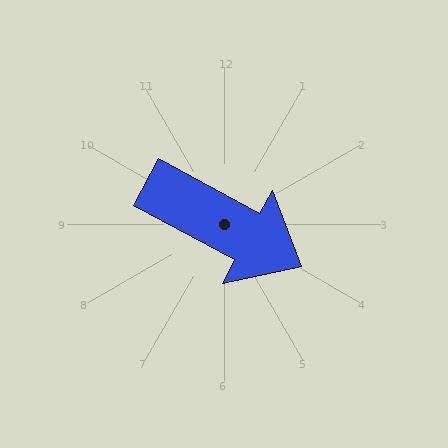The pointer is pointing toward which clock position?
Roughly 4 o'clock.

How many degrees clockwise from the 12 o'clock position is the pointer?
Approximately 118 degrees.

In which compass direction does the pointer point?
Southeast.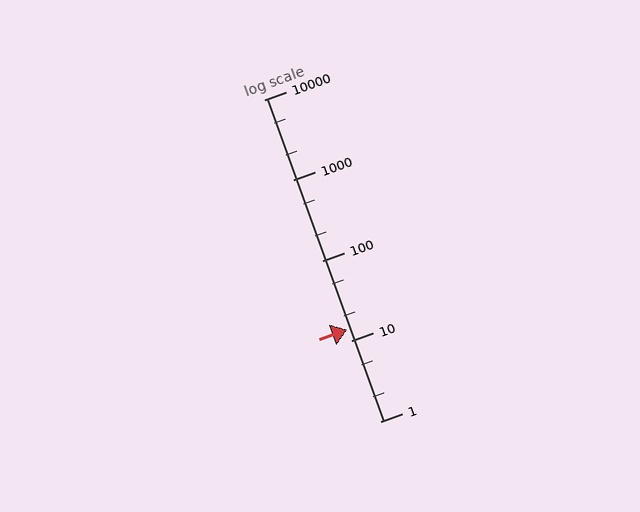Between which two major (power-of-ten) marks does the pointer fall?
The pointer is between 10 and 100.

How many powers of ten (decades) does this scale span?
The scale spans 4 decades, from 1 to 10000.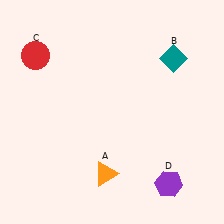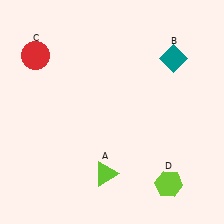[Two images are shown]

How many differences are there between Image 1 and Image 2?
There are 2 differences between the two images.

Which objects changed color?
A changed from orange to lime. D changed from purple to lime.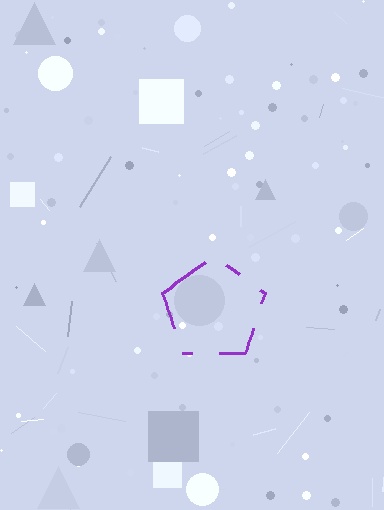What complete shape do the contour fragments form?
The contour fragments form a pentagon.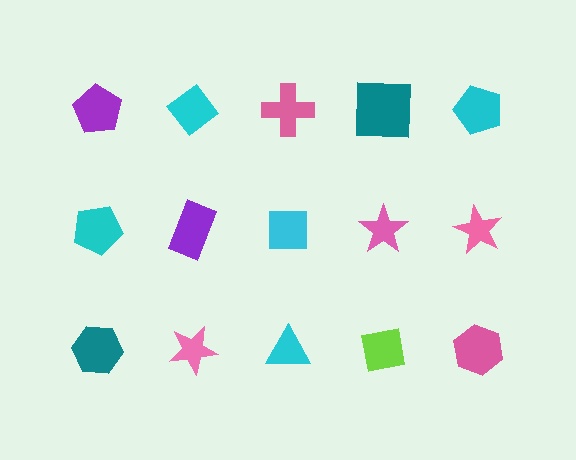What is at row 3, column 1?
A teal hexagon.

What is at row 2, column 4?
A pink star.